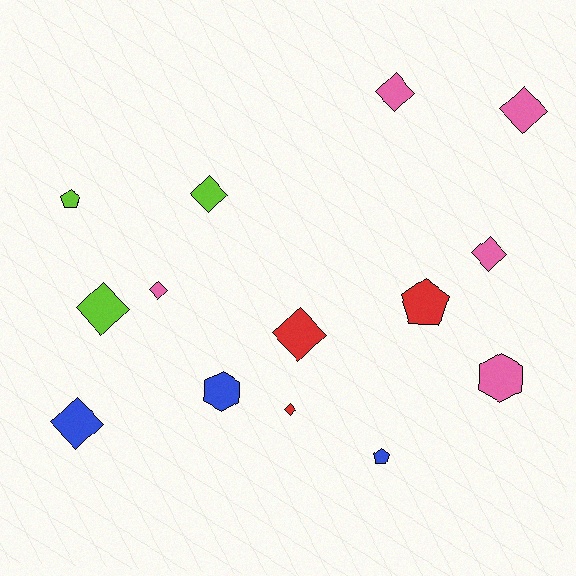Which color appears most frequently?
Pink, with 5 objects.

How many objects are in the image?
There are 14 objects.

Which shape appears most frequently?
Diamond, with 9 objects.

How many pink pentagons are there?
There are no pink pentagons.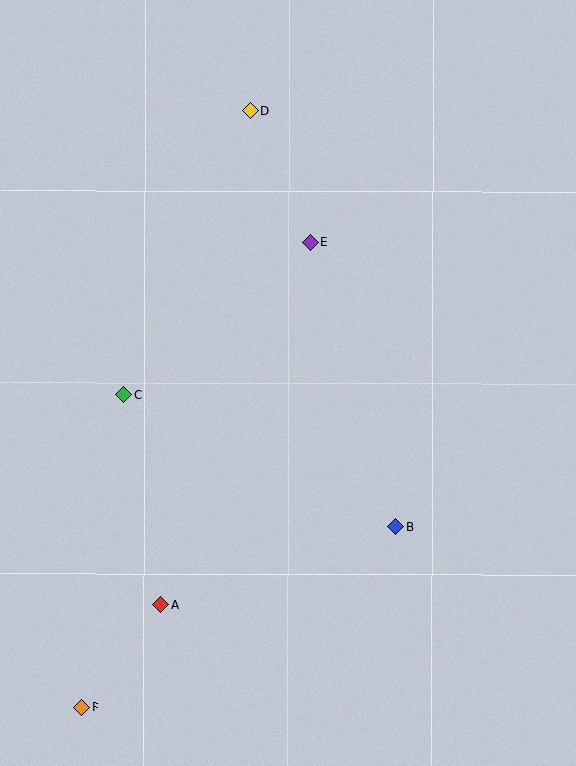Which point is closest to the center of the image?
Point E at (311, 242) is closest to the center.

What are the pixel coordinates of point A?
Point A is at (161, 604).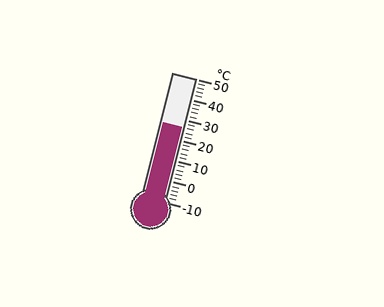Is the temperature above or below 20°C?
The temperature is above 20°C.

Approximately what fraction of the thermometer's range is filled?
The thermometer is filled to approximately 60% of its range.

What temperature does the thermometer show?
The thermometer shows approximately 26°C.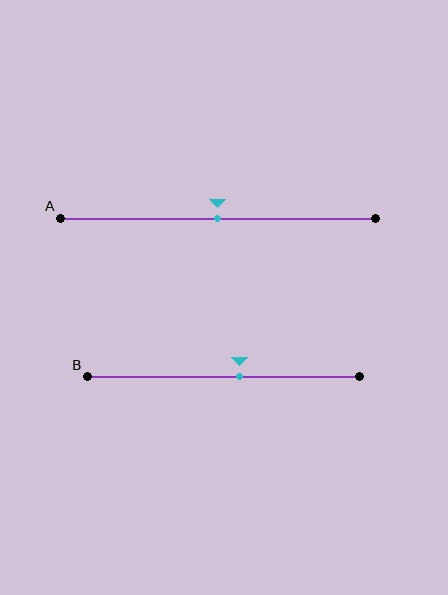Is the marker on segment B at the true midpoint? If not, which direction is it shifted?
No, the marker on segment B is shifted to the right by about 6% of the segment length.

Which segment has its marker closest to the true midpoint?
Segment A has its marker closest to the true midpoint.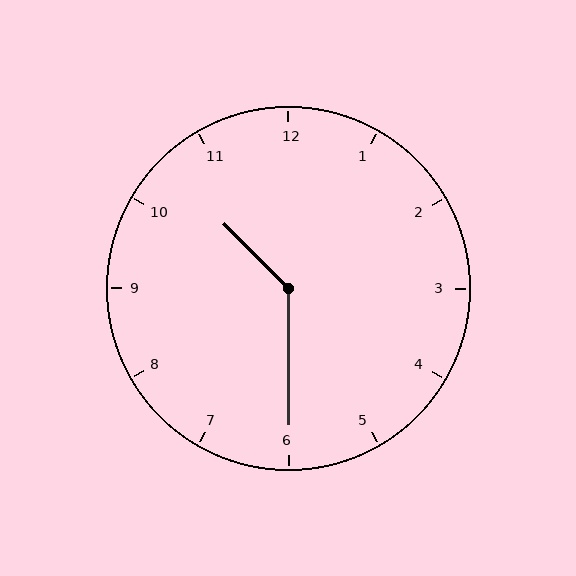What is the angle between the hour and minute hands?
Approximately 135 degrees.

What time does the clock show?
10:30.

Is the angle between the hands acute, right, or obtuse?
It is obtuse.